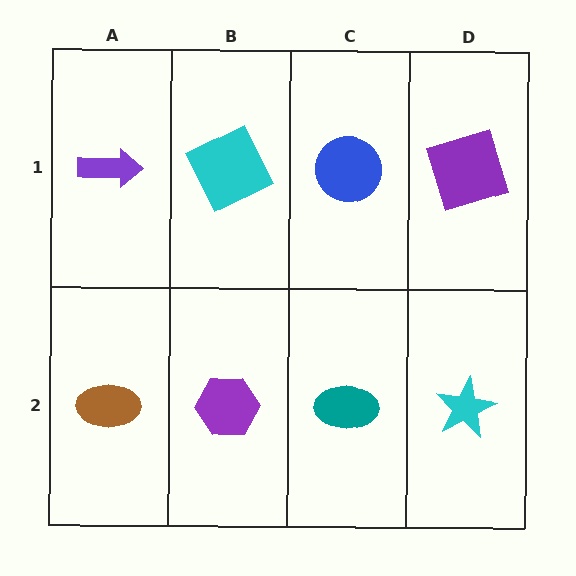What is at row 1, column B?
A cyan square.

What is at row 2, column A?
A brown ellipse.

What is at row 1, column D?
A purple square.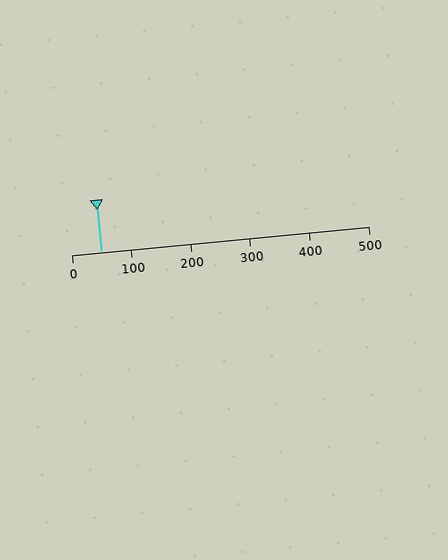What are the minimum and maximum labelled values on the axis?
The axis runs from 0 to 500.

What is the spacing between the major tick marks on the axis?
The major ticks are spaced 100 apart.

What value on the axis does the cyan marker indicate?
The marker indicates approximately 50.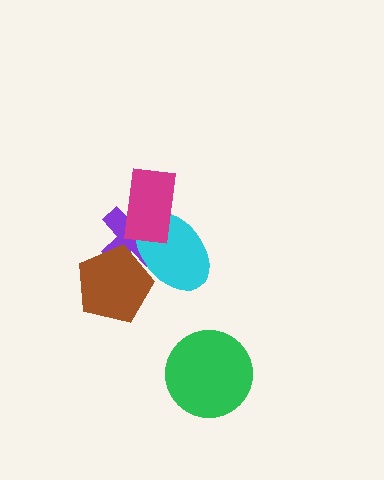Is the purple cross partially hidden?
Yes, it is partially covered by another shape.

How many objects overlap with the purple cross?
3 objects overlap with the purple cross.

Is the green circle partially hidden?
No, no other shape covers it.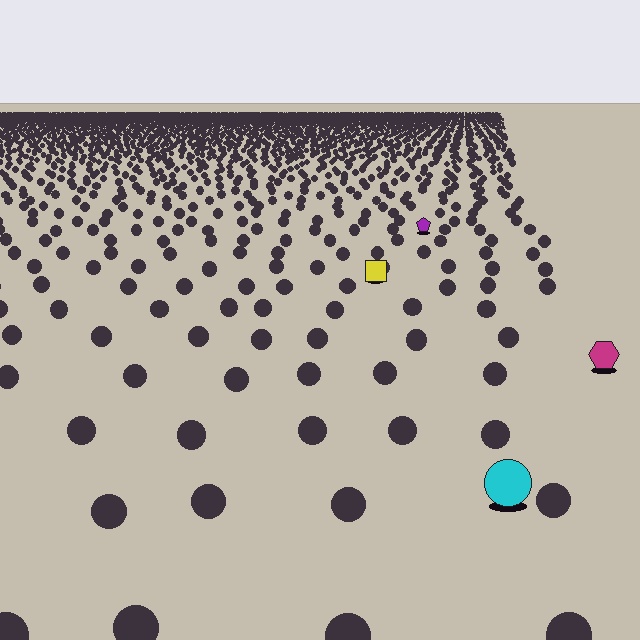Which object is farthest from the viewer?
The purple pentagon is farthest from the viewer. It appears smaller and the ground texture around it is denser.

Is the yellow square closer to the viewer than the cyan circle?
No. The cyan circle is closer — you can tell from the texture gradient: the ground texture is coarser near it.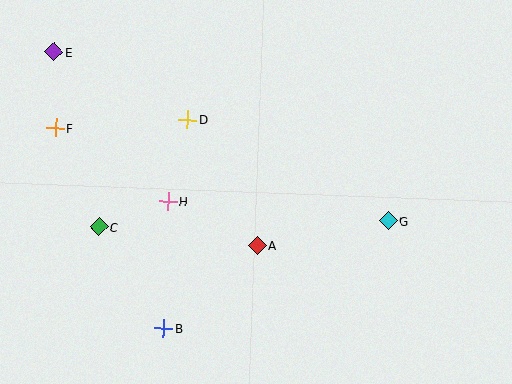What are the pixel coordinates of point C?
Point C is at (99, 227).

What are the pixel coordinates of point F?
Point F is at (56, 128).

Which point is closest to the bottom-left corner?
Point B is closest to the bottom-left corner.